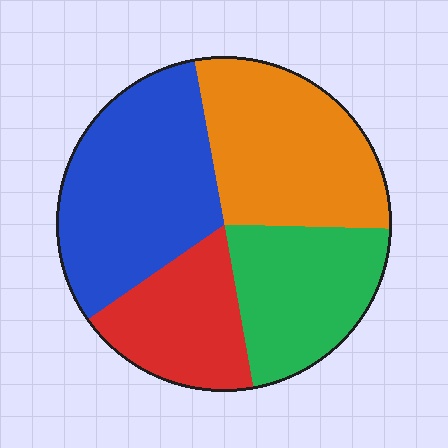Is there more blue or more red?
Blue.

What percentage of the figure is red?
Red takes up about one sixth (1/6) of the figure.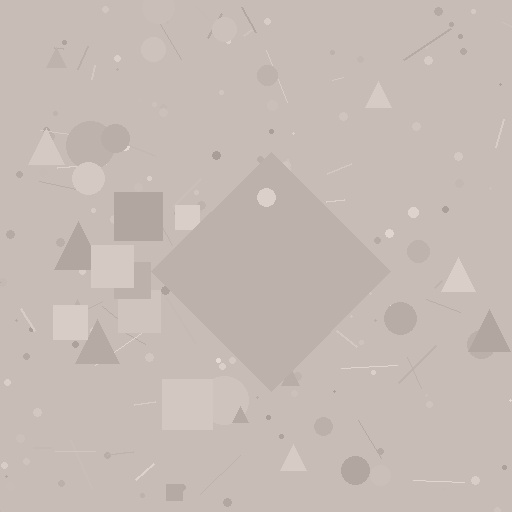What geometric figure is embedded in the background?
A diamond is embedded in the background.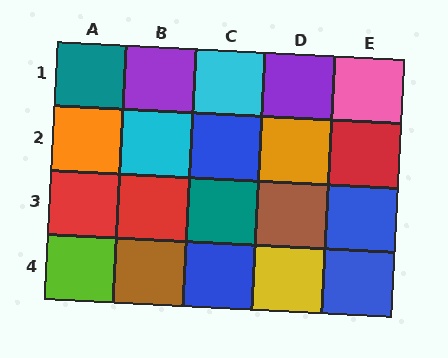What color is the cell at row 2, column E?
Red.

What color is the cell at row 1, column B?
Purple.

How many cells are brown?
2 cells are brown.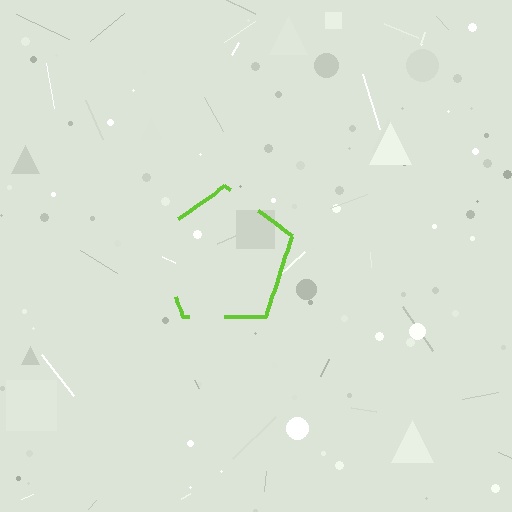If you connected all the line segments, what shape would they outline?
They would outline a pentagon.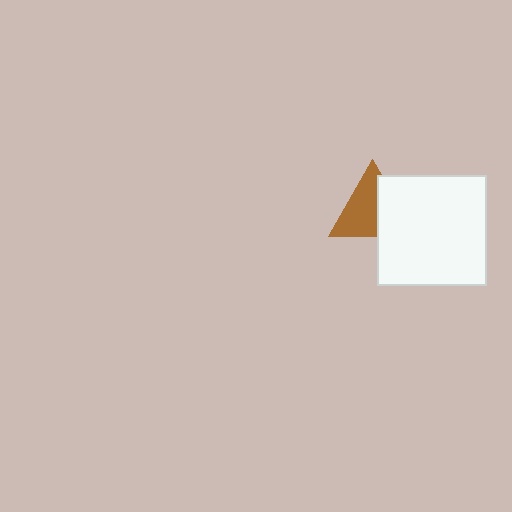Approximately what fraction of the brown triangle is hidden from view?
Roughly 40% of the brown triangle is hidden behind the white square.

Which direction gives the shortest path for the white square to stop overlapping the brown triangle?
Moving right gives the shortest separation.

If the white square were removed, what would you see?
You would see the complete brown triangle.